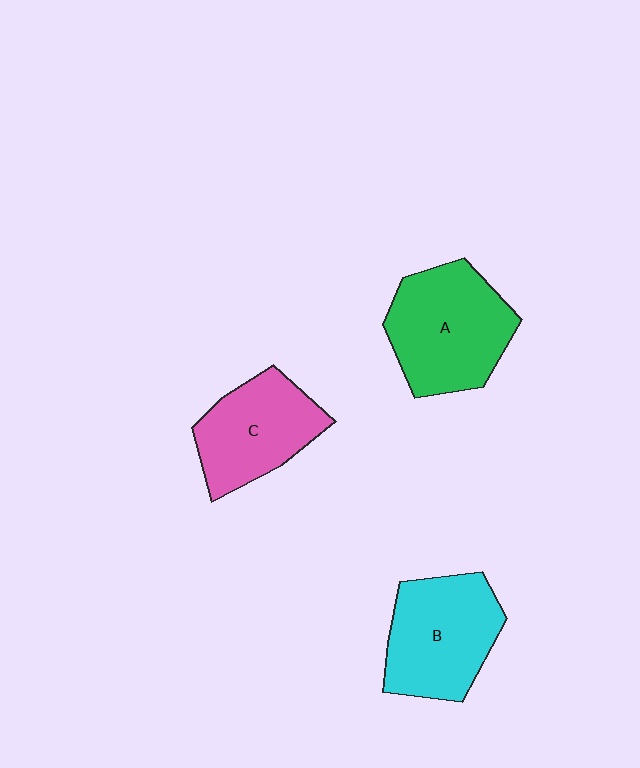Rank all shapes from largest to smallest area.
From largest to smallest: A (green), B (cyan), C (pink).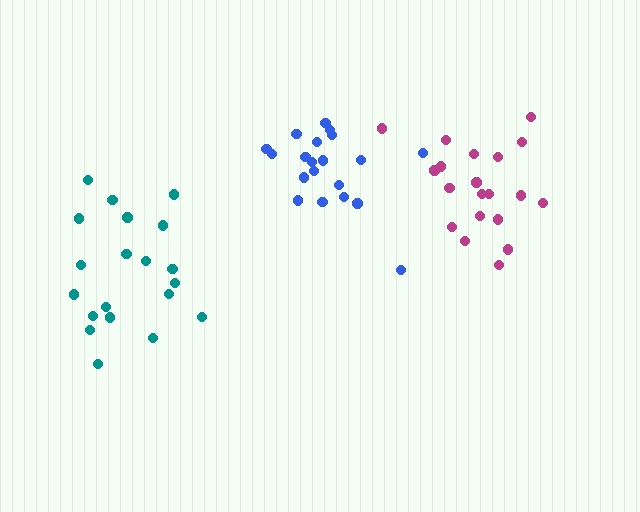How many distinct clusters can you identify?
There are 3 distinct clusters.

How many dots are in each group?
Group 1: 20 dots, Group 2: 20 dots, Group 3: 20 dots (60 total).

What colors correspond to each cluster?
The clusters are colored: blue, teal, magenta.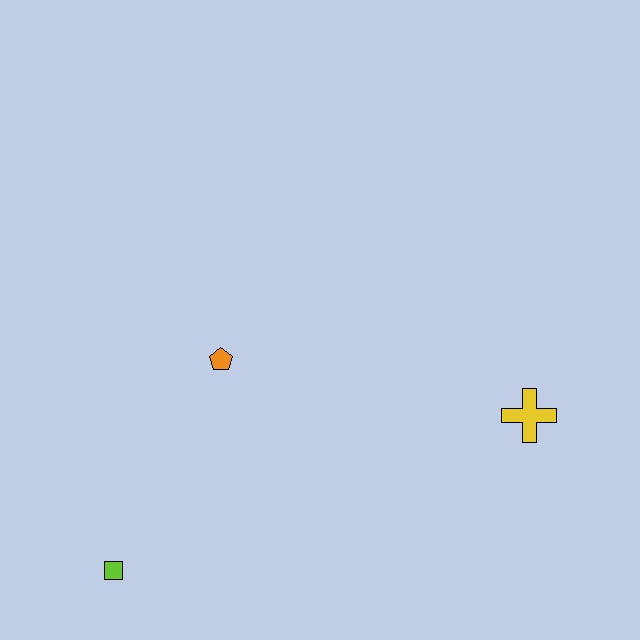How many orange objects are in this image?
There is 1 orange object.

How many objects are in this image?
There are 3 objects.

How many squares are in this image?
There is 1 square.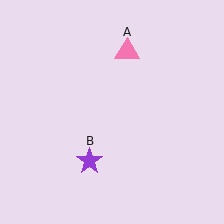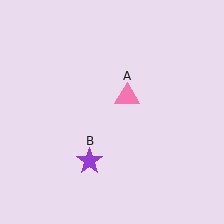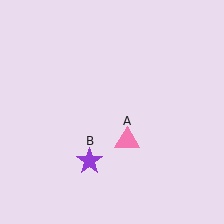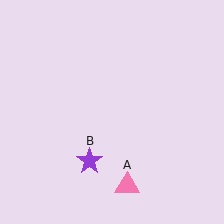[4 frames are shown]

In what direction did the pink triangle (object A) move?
The pink triangle (object A) moved down.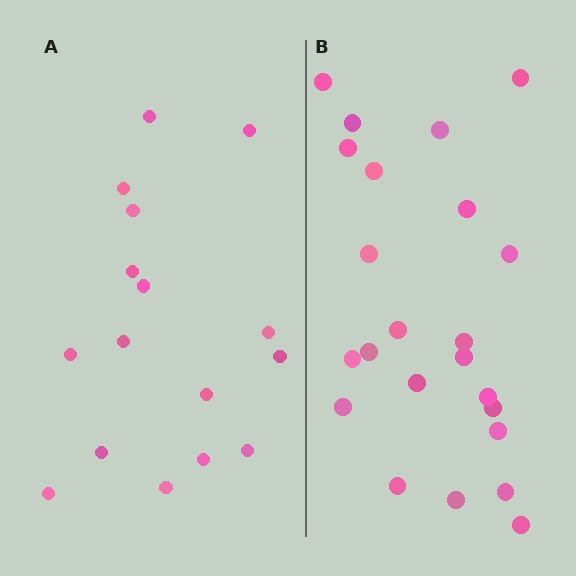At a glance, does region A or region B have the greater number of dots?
Region B (the right region) has more dots.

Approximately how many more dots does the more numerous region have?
Region B has roughly 8 or so more dots than region A.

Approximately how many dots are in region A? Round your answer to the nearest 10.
About 20 dots. (The exact count is 16, which rounds to 20.)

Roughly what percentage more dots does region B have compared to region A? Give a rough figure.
About 45% more.